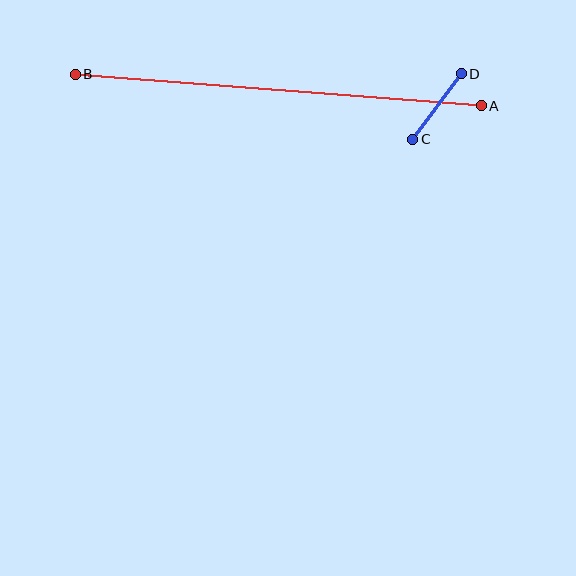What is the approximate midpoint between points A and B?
The midpoint is at approximately (278, 90) pixels.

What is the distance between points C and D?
The distance is approximately 82 pixels.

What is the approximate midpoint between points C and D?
The midpoint is at approximately (437, 106) pixels.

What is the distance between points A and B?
The distance is approximately 407 pixels.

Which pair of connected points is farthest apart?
Points A and B are farthest apart.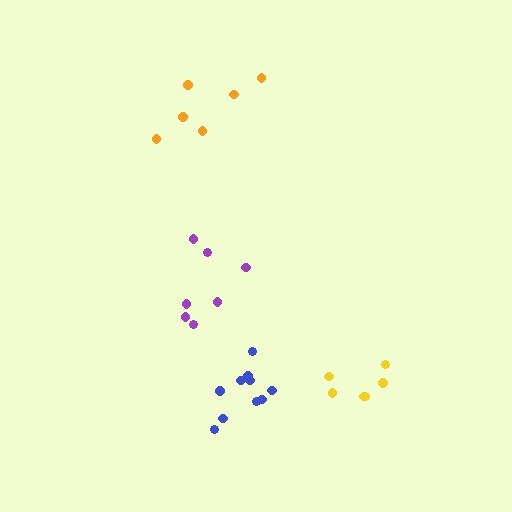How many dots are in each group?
Group 1: 10 dots, Group 2: 6 dots, Group 3: 7 dots, Group 4: 6 dots (29 total).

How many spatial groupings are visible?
There are 4 spatial groupings.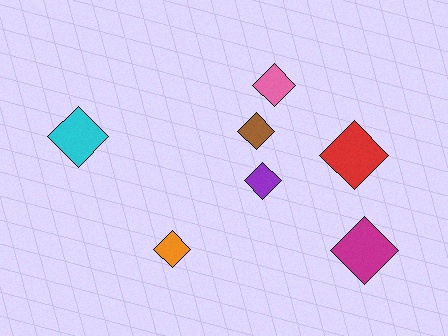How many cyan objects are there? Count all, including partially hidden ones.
There is 1 cyan object.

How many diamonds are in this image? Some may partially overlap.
There are 7 diamonds.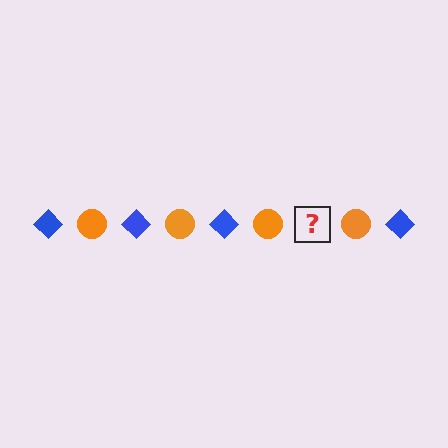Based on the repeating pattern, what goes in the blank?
The blank should be a blue diamond.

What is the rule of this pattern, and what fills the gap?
The rule is that the pattern alternates between blue diamond and orange circle. The gap should be filled with a blue diamond.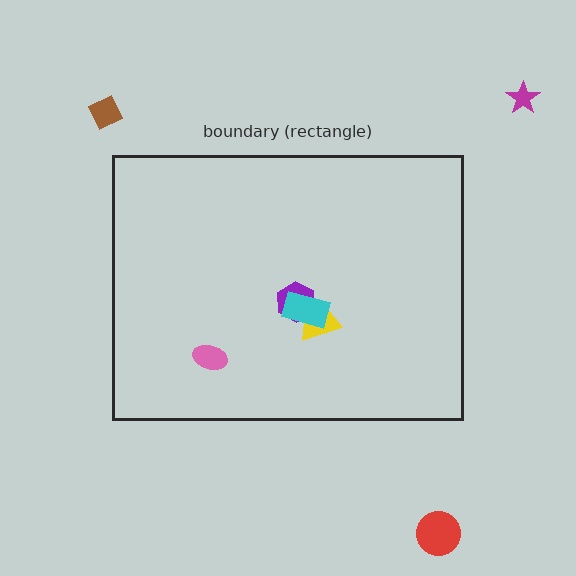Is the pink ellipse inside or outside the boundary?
Inside.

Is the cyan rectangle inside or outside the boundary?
Inside.